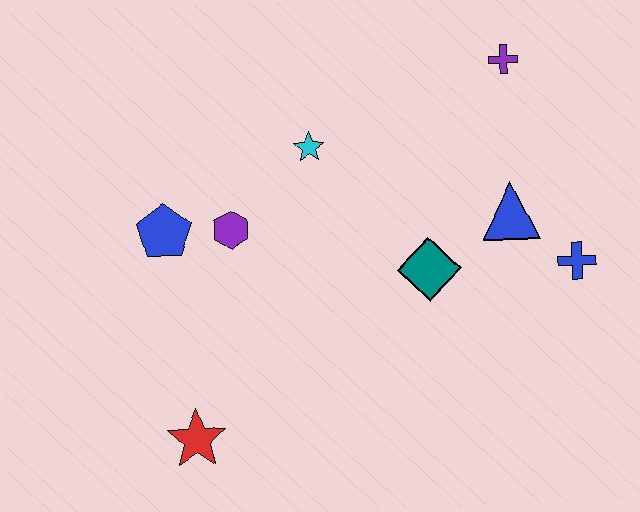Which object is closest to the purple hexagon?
The blue pentagon is closest to the purple hexagon.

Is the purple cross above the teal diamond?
Yes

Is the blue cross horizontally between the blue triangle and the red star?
No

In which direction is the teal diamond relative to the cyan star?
The teal diamond is below the cyan star.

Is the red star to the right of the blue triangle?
No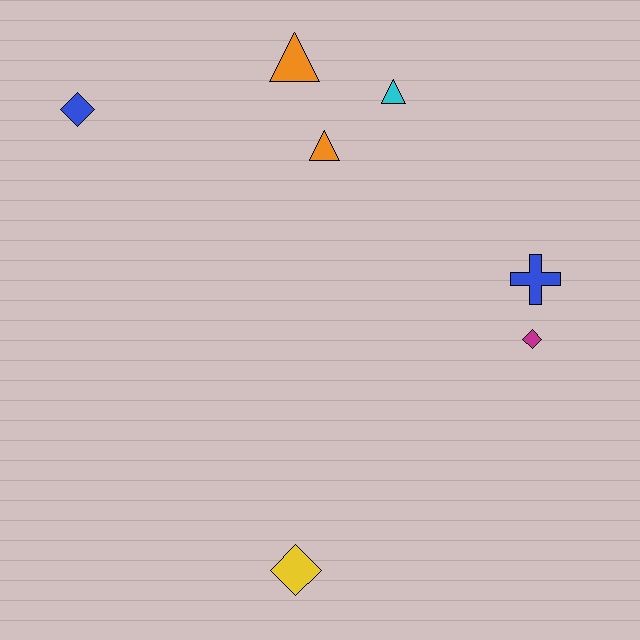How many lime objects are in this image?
There are no lime objects.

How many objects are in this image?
There are 7 objects.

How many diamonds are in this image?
There are 3 diamonds.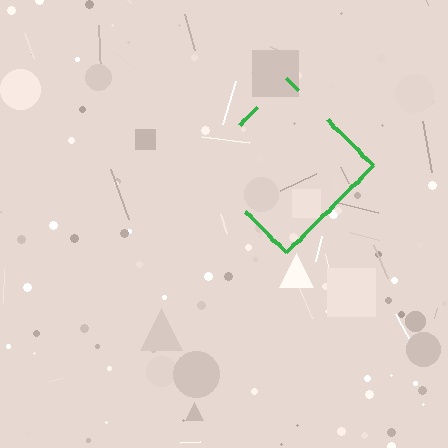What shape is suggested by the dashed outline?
The dashed outline suggests a diamond.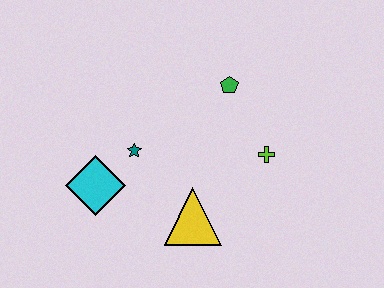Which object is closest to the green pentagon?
The lime cross is closest to the green pentagon.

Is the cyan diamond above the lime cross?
No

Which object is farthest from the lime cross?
The cyan diamond is farthest from the lime cross.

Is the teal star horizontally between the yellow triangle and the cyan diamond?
Yes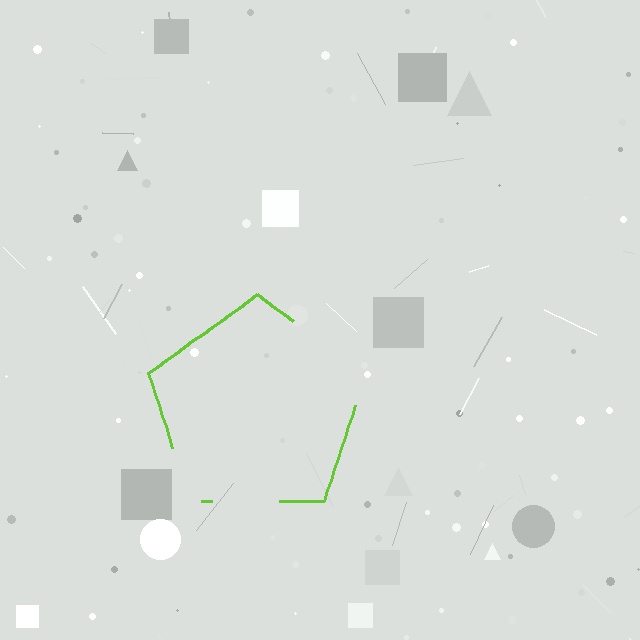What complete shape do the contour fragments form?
The contour fragments form a pentagon.